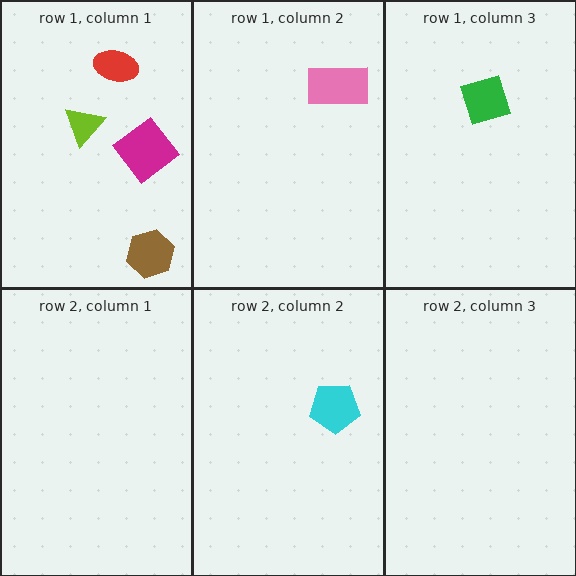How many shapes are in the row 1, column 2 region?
1.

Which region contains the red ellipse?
The row 1, column 1 region.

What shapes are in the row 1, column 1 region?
The brown hexagon, the magenta diamond, the red ellipse, the lime triangle.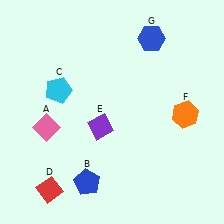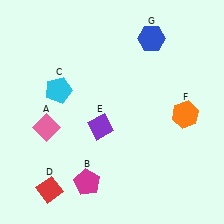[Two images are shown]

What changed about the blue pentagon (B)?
In Image 1, B is blue. In Image 2, it changed to magenta.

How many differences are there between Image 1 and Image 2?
There is 1 difference between the two images.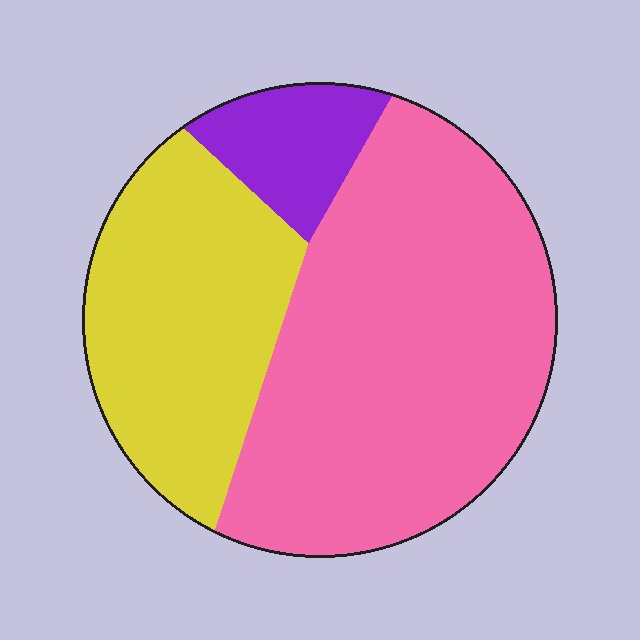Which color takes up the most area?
Pink, at roughly 60%.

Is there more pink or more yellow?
Pink.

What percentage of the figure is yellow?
Yellow covers 32% of the figure.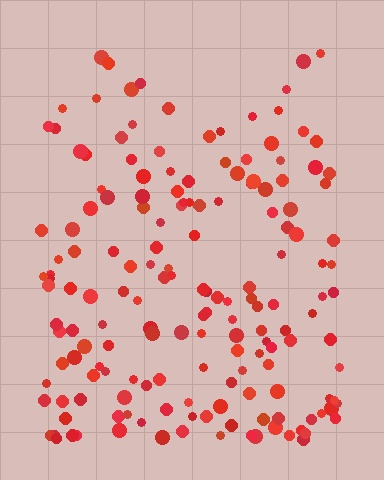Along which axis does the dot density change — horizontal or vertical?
Vertical.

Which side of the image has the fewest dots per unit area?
The top.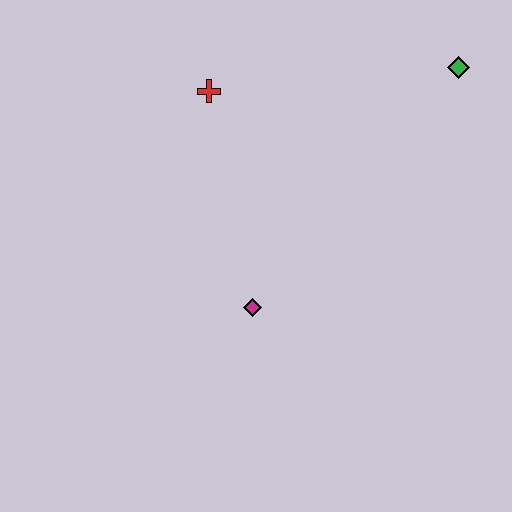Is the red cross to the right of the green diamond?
No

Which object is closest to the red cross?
The magenta diamond is closest to the red cross.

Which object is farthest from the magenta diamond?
The green diamond is farthest from the magenta diamond.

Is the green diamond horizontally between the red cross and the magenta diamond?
No